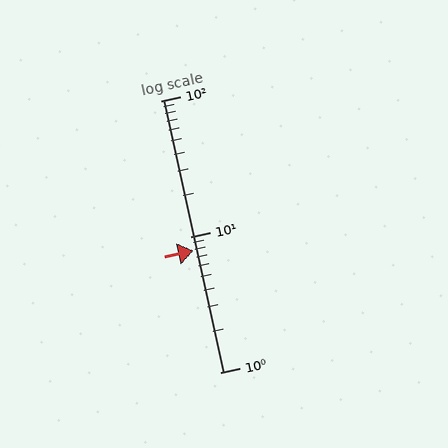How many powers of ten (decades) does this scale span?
The scale spans 2 decades, from 1 to 100.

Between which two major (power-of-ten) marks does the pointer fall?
The pointer is between 1 and 10.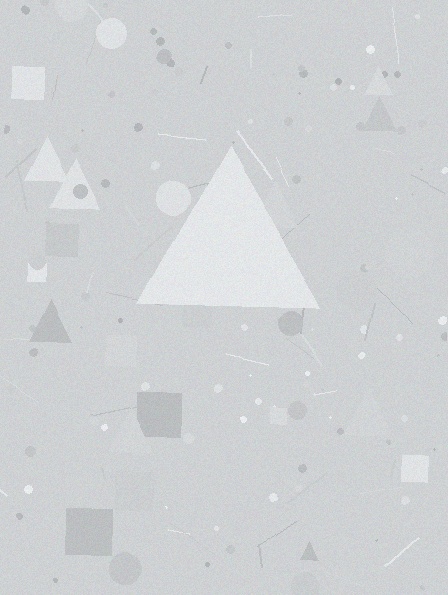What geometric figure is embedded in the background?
A triangle is embedded in the background.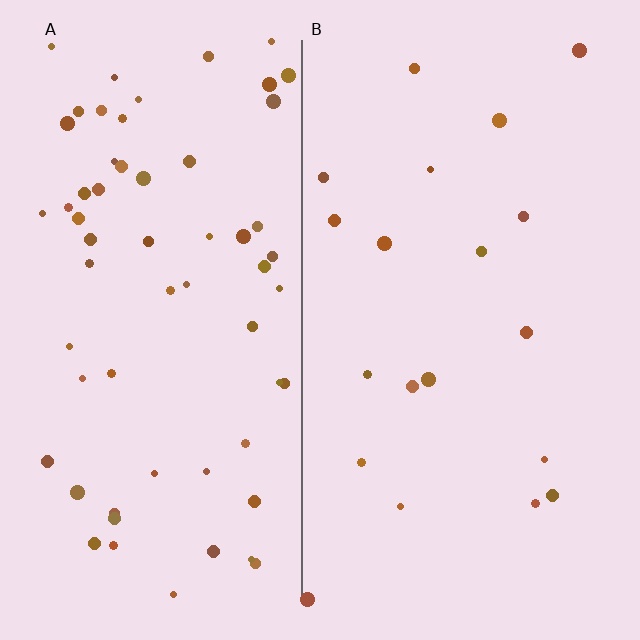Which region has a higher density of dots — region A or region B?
A (the left).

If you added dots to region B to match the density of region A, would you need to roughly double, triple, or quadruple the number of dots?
Approximately triple.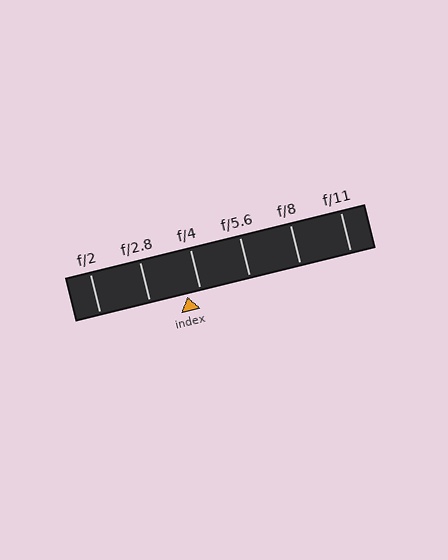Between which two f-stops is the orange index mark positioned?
The index mark is between f/2.8 and f/4.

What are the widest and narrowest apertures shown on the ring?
The widest aperture shown is f/2 and the narrowest is f/11.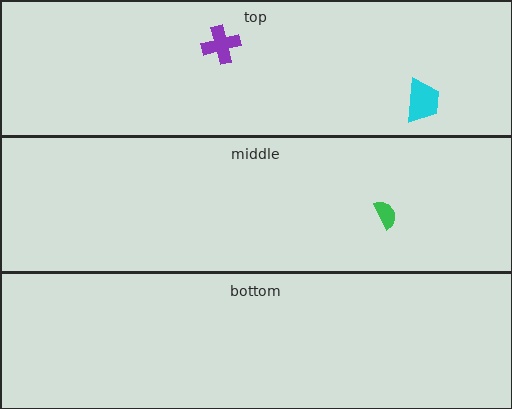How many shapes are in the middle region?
1.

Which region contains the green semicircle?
The middle region.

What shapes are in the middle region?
The green semicircle.